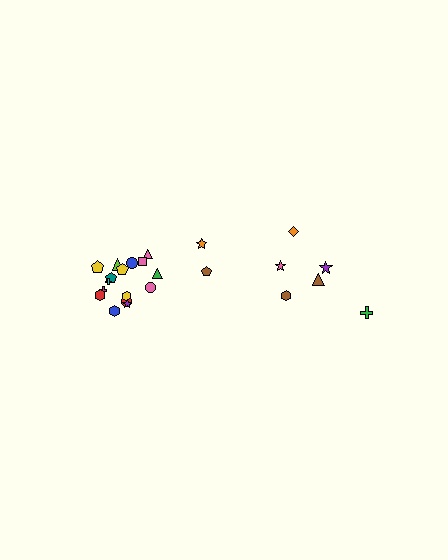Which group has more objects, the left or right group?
The left group.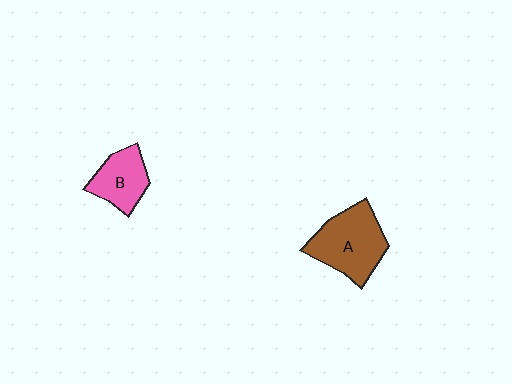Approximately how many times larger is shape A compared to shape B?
Approximately 1.5 times.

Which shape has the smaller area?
Shape B (pink).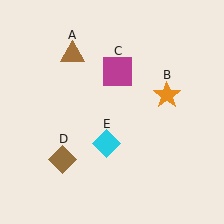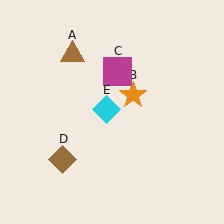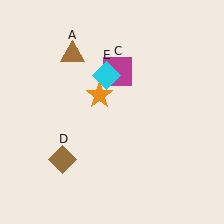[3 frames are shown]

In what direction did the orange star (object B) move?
The orange star (object B) moved left.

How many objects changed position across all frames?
2 objects changed position: orange star (object B), cyan diamond (object E).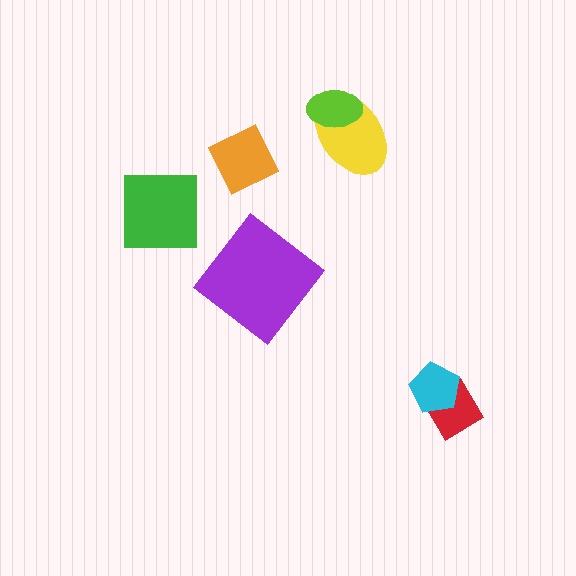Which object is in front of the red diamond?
The cyan pentagon is in front of the red diamond.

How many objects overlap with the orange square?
0 objects overlap with the orange square.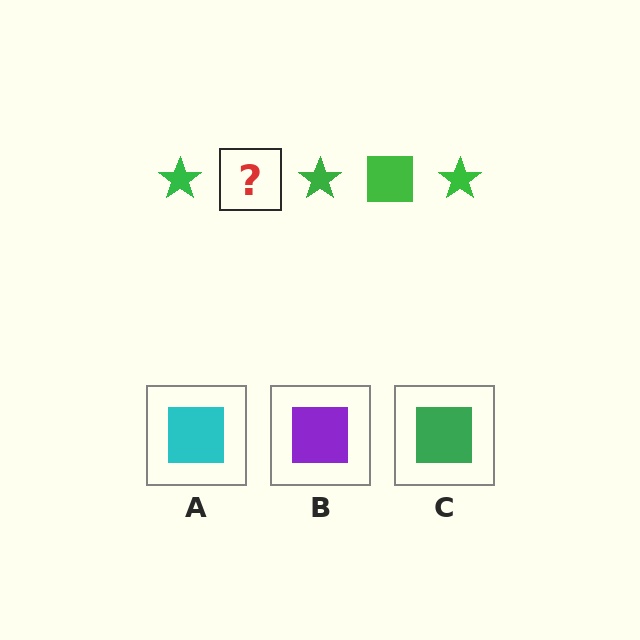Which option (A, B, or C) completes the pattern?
C.